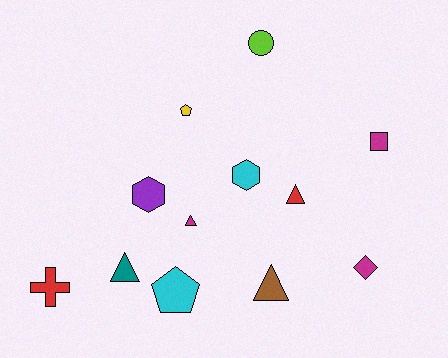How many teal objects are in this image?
There is 1 teal object.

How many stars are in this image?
There are no stars.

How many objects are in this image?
There are 12 objects.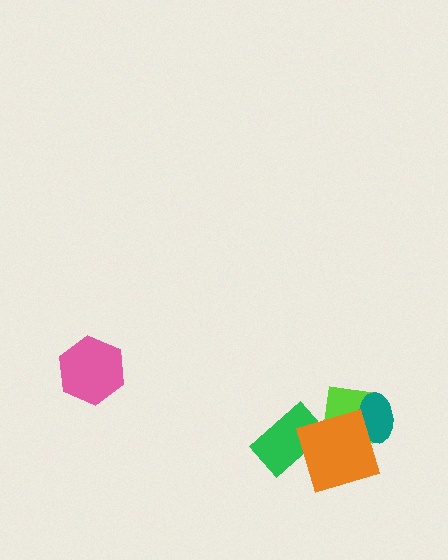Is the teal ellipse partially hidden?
Yes, it is partially covered by another shape.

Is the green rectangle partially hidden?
Yes, it is partially covered by another shape.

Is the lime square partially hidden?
Yes, it is partially covered by another shape.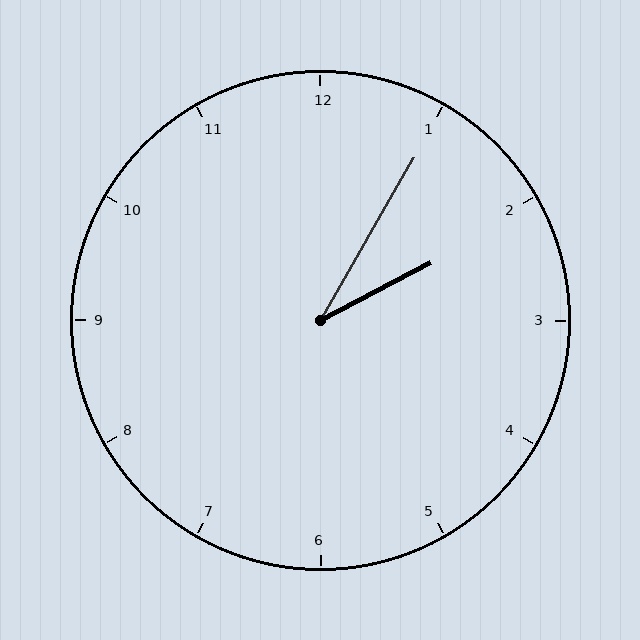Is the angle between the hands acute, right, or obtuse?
It is acute.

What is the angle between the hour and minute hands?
Approximately 32 degrees.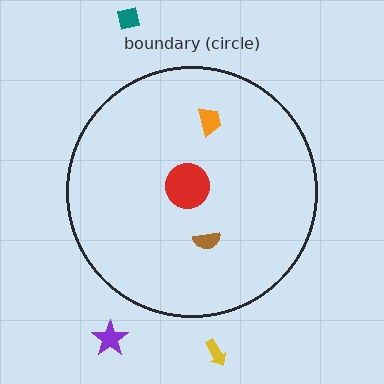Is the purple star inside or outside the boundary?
Outside.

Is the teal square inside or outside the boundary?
Outside.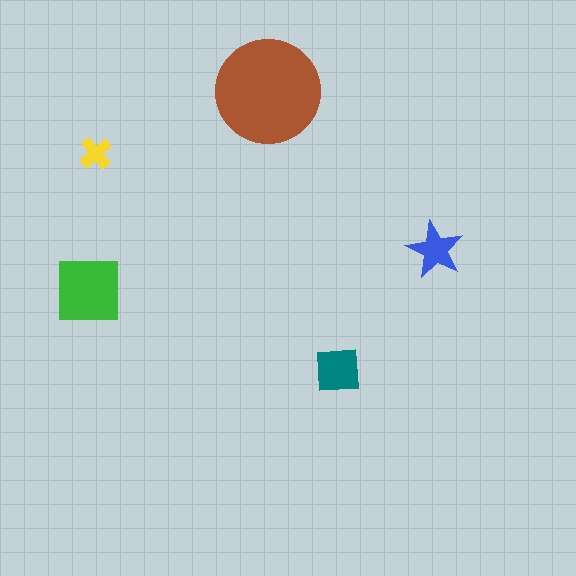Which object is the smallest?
The yellow cross.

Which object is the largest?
The brown circle.